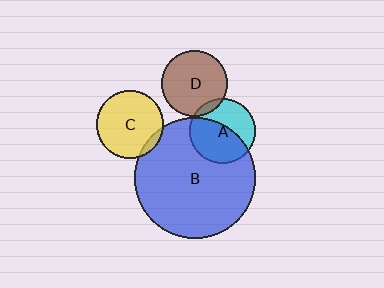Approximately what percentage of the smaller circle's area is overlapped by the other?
Approximately 5%.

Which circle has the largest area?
Circle B (blue).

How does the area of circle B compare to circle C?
Approximately 3.2 times.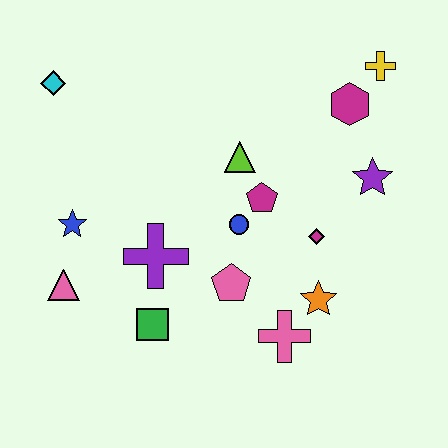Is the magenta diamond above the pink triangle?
Yes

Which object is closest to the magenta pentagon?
The blue circle is closest to the magenta pentagon.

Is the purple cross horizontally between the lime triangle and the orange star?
No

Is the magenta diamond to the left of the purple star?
Yes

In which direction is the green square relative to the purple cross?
The green square is below the purple cross.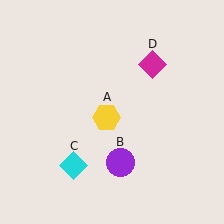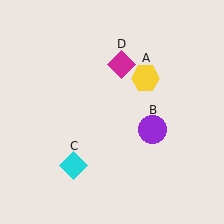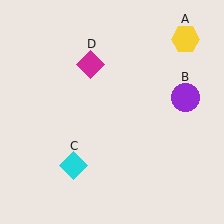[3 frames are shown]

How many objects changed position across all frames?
3 objects changed position: yellow hexagon (object A), purple circle (object B), magenta diamond (object D).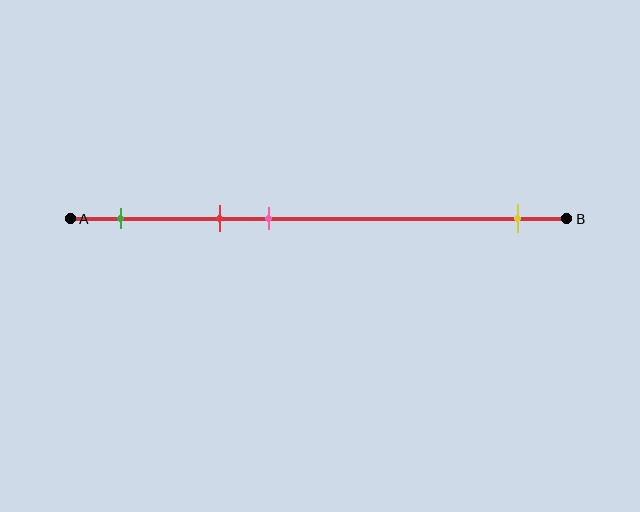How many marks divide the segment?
There are 4 marks dividing the segment.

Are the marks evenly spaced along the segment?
No, the marks are not evenly spaced.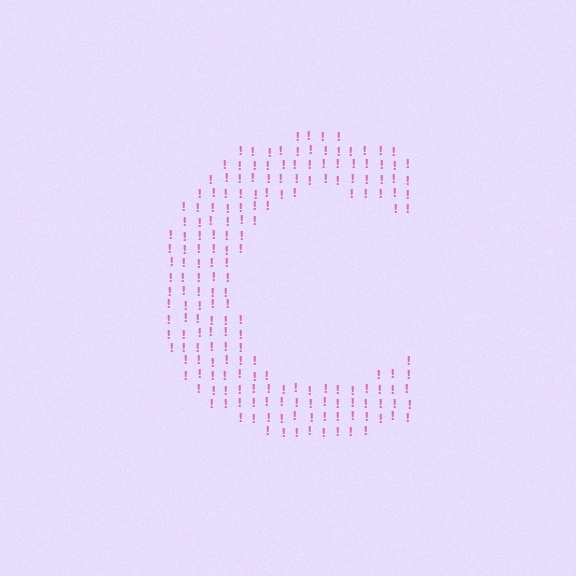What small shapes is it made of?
It is made of small exclamation marks.